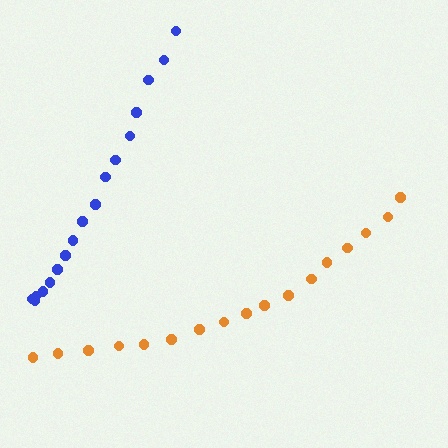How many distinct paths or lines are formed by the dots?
There are 2 distinct paths.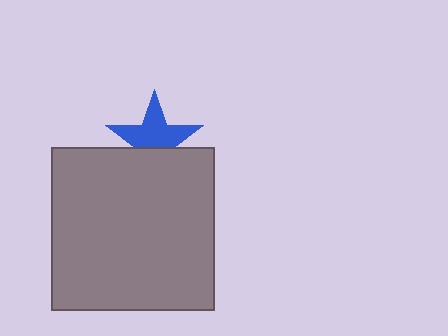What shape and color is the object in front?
The object in front is a gray square.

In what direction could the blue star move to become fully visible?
The blue star could move up. That would shift it out from behind the gray square entirely.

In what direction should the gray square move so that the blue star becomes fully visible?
The gray square should move down. That is the shortest direction to clear the overlap and leave the blue star fully visible.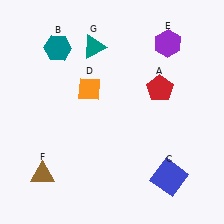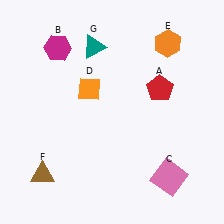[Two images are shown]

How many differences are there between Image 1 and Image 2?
There are 3 differences between the two images.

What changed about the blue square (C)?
In Image 1, C is blue. In Image 2, it changed to pink.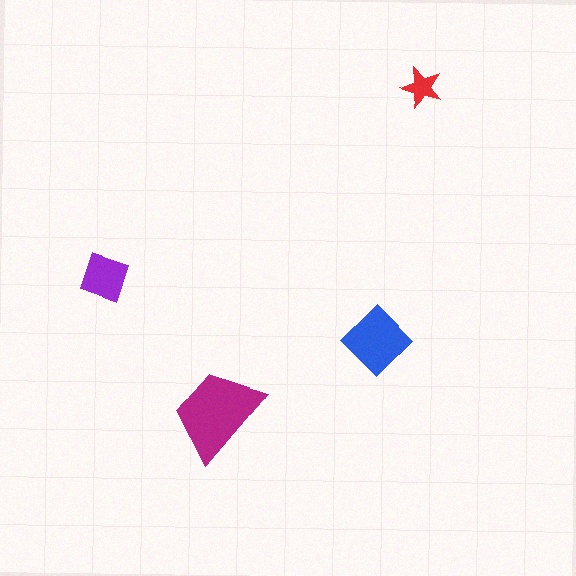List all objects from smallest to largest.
The red star, the purple square, the blue diamond, the magenta trapezoid.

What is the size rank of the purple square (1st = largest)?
3rd.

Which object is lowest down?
The magenta trapezoid is bottommost.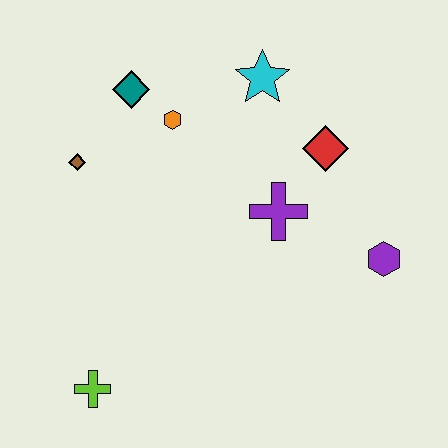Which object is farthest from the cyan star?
The lime cross is farthest from the cyan star.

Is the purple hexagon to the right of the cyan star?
Yes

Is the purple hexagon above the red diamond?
No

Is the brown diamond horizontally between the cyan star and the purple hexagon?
No